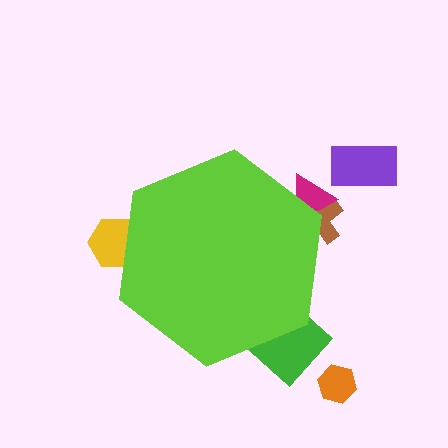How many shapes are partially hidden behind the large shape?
4 shapes are partially hidden.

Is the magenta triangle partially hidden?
Yes, the magenta triangle is partially hidden behind the lime hexagon.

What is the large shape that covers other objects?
A lime hexagon.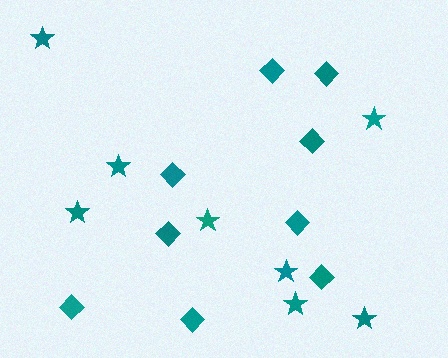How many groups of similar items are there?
There are 2 groups: one group of diamonds (9) and one group of stars (8).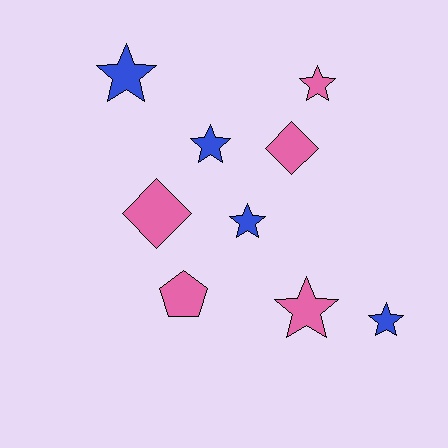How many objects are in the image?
There are 9 objects.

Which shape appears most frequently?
Star, with 6 objects.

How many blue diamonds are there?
There are no blue diamonds.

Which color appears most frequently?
Pink, with 5 objects.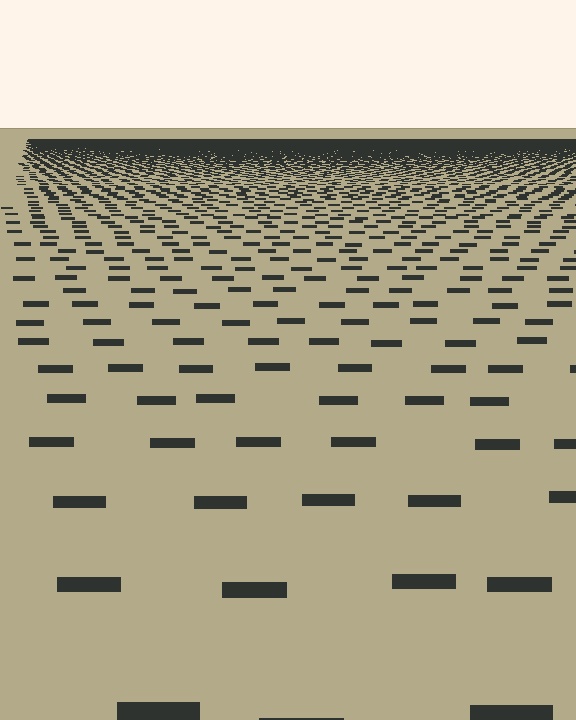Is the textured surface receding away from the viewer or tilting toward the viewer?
The surface is receding away from the viewer. Texture elements get smaller and denser toward the top.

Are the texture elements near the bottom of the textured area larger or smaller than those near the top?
Larger. Near the bottom, elements are closer to the viewer and appear at a bigger on-screen size.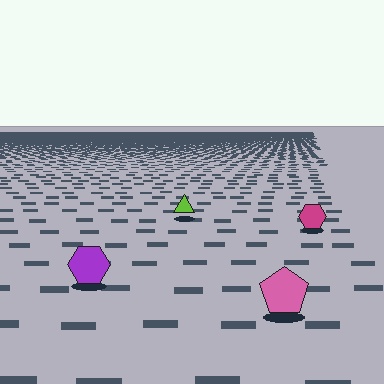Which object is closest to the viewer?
The pink pentagon is closest. The texture marks near it are larger and more spread out.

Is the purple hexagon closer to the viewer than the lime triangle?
Yes. The purple hexagon is closer — you can tell from the texture gradient: the ground texture is coarser near it.